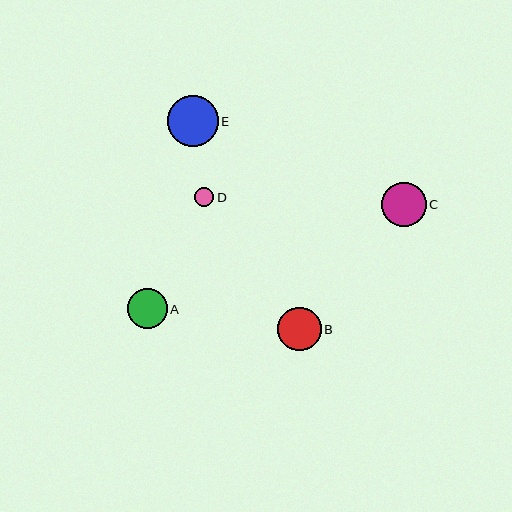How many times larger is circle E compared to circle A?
Circle E is approximately 1.3 times the size of circle A.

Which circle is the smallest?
Circle D is the smallest with a size of approximately 19 pixels.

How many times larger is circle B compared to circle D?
Circle B is approximately 2.3 times the size of circle D.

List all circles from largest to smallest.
From largest to smallest: E, C, B, A, D.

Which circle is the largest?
Circle E is the largest with a size of approximately 51 pixels.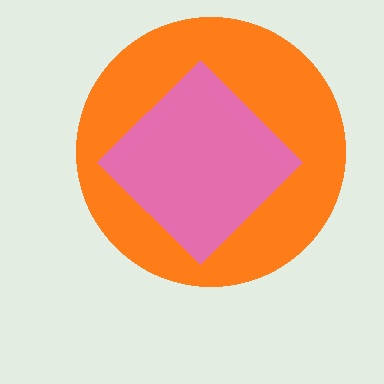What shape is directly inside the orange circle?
The pink diamond.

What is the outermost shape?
The orange circle.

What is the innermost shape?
The pink diamond.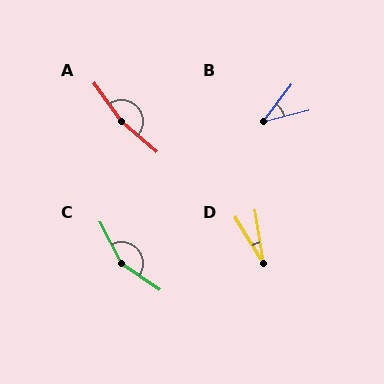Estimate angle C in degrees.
Approximately 152 degrees.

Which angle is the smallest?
D, at approximately 22 degrees.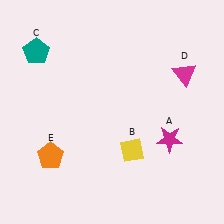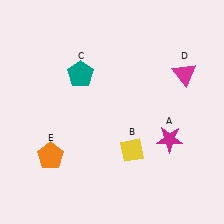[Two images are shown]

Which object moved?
The teal pentagon (C) moved right.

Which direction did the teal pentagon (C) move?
The teal pentagon (C) moved right.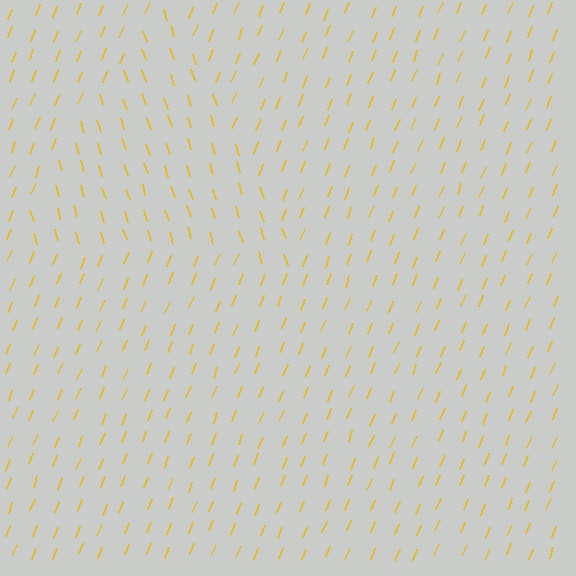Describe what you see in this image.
The image is filled with small yellow line segments. A triangle region in the image has lines oriented differently from the surrounding lines, creating a visible texture boundary.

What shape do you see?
I see a triangle.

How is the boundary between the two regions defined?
The boundary is defined purely by a change in line orientation (approximately 39 degrees difference). All lines are the same color and thickness.